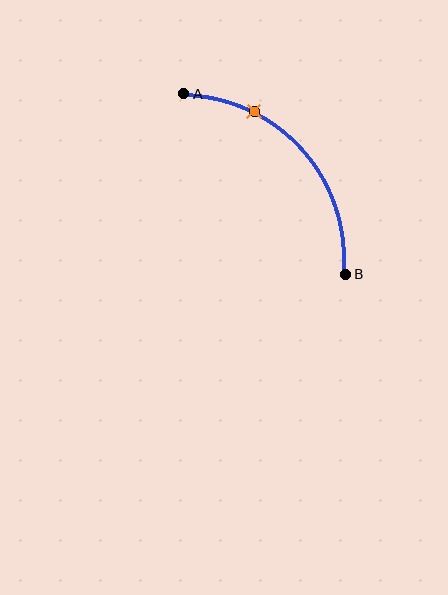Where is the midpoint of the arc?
The arc midpoint is the point on the curve farthest from the straight line joining A and B. It sits above and to the right of that line.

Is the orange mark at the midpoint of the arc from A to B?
No. The orange mark lies on the arc but is closer to endpoint A. The arc midpoint would be at the point on the curve equidistant along the arc from both A and B.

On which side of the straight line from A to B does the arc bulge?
The arc bulges above and to the right of the straight line connecting A and B.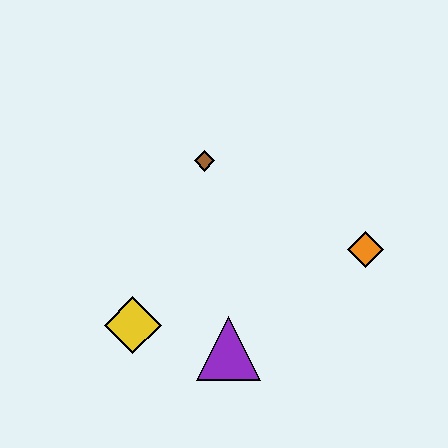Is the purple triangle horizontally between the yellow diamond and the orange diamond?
Yes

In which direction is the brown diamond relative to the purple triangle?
The brown diamond is above the purple triangle.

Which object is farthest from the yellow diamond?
The orange diamond is farthest from the yellow diamond.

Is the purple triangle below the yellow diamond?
Yes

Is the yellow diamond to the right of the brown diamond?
No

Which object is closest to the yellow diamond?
The purple triangle is closest to the yellow diamond.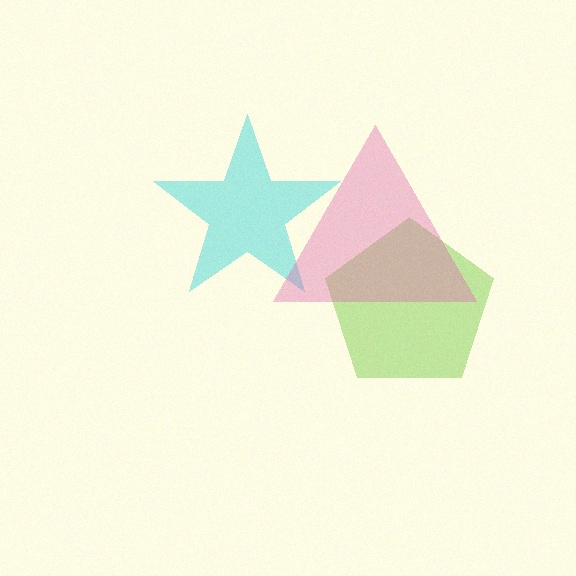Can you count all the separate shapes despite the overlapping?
Yes, there are 3 separate shapes.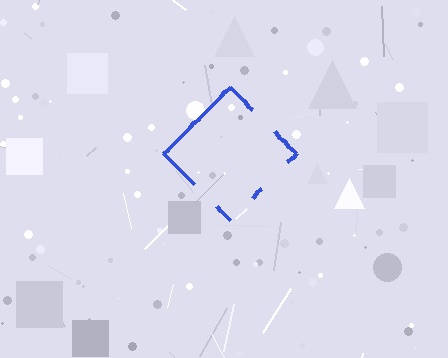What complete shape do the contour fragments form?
The contour fragments form a diamond.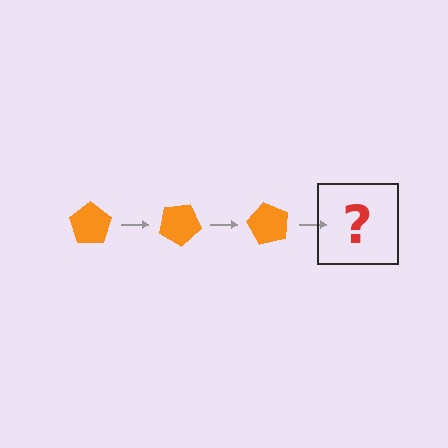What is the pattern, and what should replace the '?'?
The pattern is that the pentagon rotates 30 degrees each step. The '?' should be an orange pentagon rotated 90 degrees.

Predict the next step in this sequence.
The next step is an orange pentagon rotated 90 degrees.